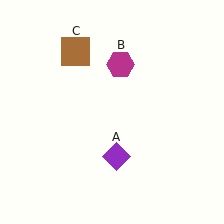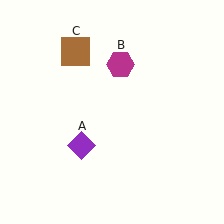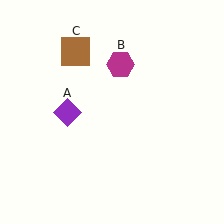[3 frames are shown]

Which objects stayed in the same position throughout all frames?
Magenta hexagon (object B) and brown square (object C) remained stationary.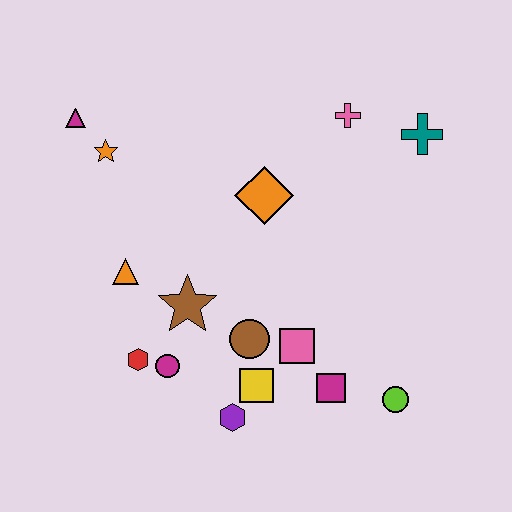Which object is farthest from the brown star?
The teal cross is farthest from the brown star.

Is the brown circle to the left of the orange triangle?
No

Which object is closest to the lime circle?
The magenta square is closest to the lime circle.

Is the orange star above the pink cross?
No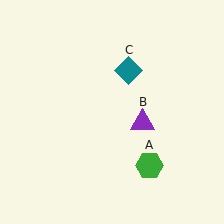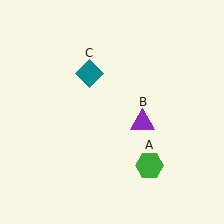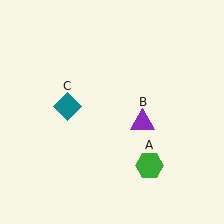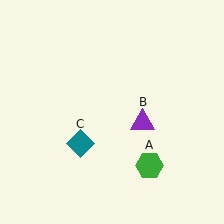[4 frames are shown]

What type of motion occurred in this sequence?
The teal diamond (object C) rotated counterclockwise around the center of the scene.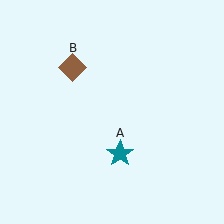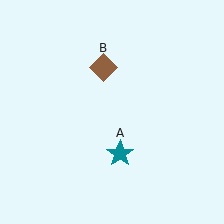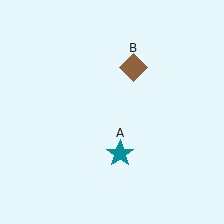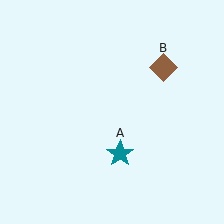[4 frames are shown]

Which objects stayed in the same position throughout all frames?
Teal star (object A) remained stationary.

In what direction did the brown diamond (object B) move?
The brown diamond (object B) moved right.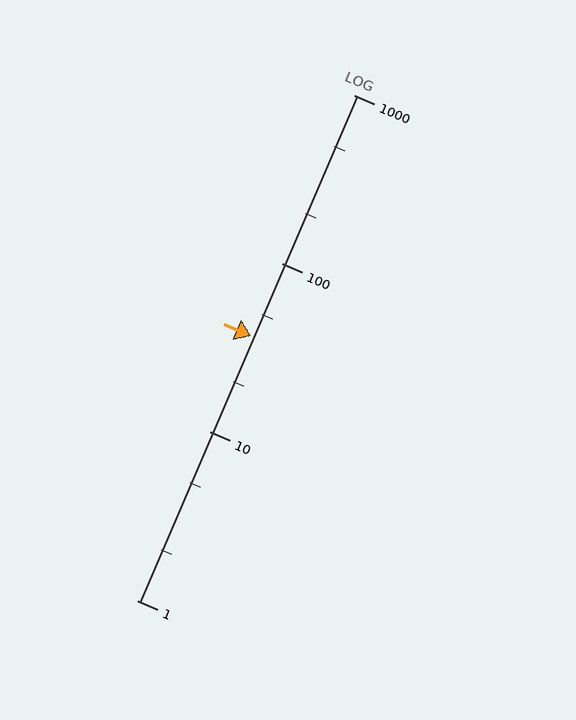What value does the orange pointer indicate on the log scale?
The pointer indicates approximately 37.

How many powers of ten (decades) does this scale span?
The scale spans 3 decades, from 1 to 1000.